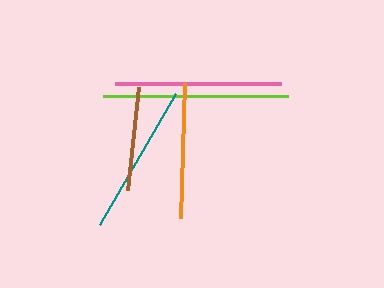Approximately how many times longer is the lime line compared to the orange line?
The lime line is approximately 1.4 times the length of the orange line.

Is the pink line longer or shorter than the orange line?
The pink line is longer than the orange line.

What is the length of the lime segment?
The lime segment is approximately 185 pixels long.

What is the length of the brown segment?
The brown segment is approximately 103 pixels long.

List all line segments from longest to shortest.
From longest to shortest: lime, pink, teal, orange, brown.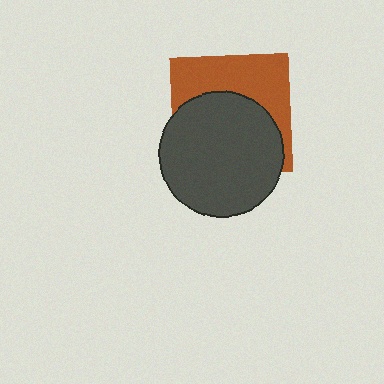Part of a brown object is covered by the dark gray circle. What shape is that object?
It is a square.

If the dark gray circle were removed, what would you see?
You would see the complete brown square.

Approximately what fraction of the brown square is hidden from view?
Roughly 58% of the brown square is hidden behind the dark gray circle.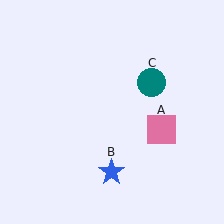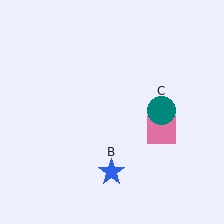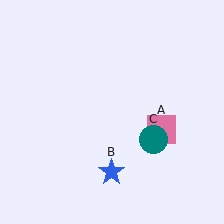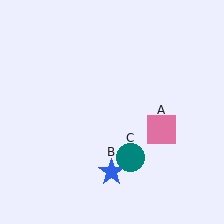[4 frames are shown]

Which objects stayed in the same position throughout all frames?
Pink square (object A) and blue star (object B) remained stationary.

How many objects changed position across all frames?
1 object changed position: teal circle (object C).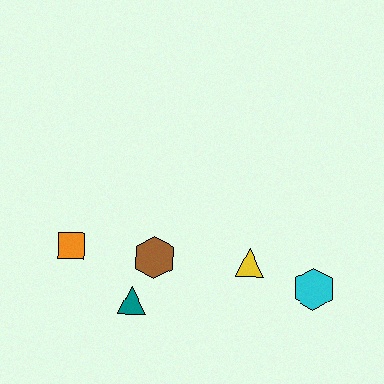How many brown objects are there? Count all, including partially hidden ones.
There is 1 brown object.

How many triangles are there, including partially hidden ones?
There are 2 triangles.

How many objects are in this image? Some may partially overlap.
There are 5 objects.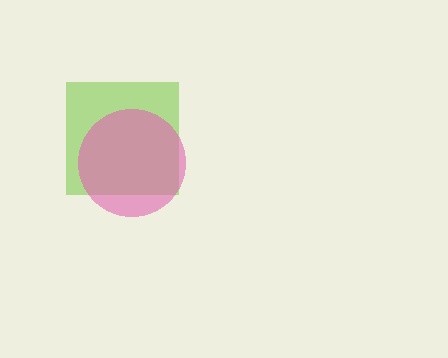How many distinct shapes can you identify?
There are 2 distinct shapes: a lime square, a pink circle.